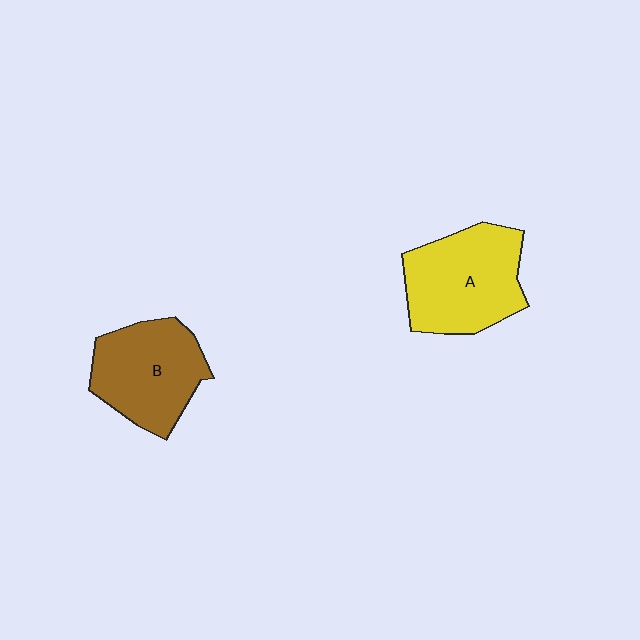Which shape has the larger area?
Shape A (yellow).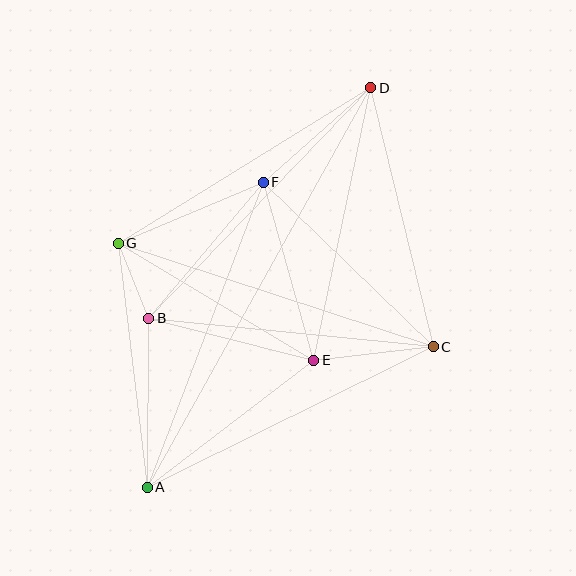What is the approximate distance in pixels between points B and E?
The distance between B and E is approximately 170 pixels.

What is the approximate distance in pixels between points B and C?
The distance between B and C is approximately 286 pixels.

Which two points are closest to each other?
Points B and G are closest to each other.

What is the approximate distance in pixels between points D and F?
The distance between D and F is approximately 143 pixels.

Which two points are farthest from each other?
Points A and D are farthest from each other.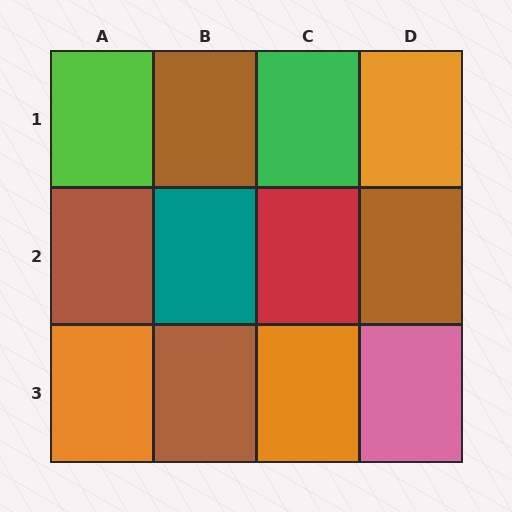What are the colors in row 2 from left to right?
Brown, teal, red, brown.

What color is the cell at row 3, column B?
Brown.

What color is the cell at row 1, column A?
Lime.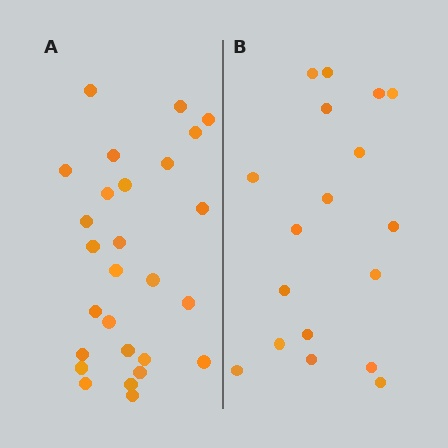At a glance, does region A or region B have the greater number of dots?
Region A (the left region) has more dots.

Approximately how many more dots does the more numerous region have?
Region A has roughly 8 or so more dots than region B.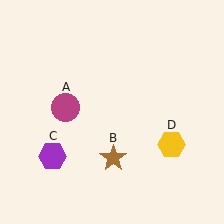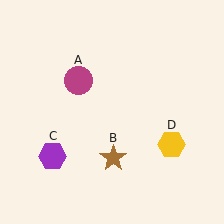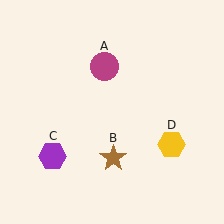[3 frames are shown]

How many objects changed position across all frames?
1 object changed position: magenta circle (object A).